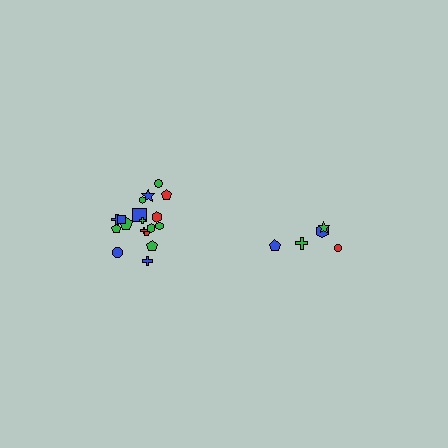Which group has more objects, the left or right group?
The left group.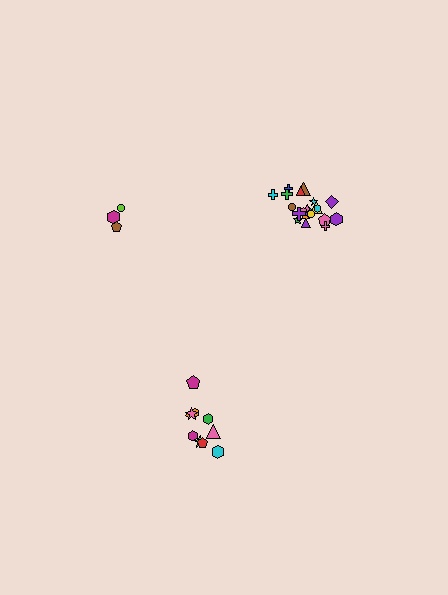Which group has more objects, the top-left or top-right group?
The top-right group.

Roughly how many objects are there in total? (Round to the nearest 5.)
Roughly 35 objects in total.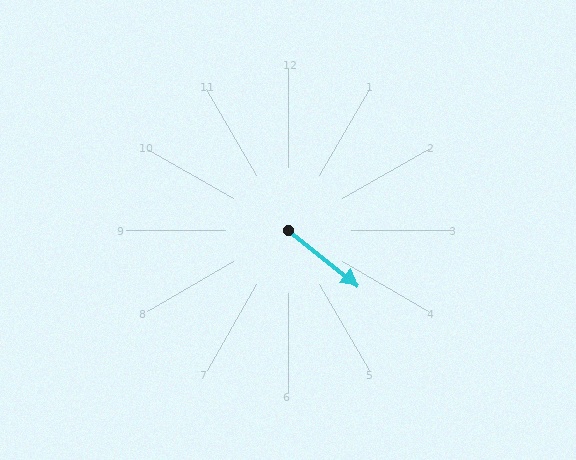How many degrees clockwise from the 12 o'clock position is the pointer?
Approximately 128 degrees.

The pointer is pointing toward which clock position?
Roughly 4 o'clock.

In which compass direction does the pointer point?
Southeast.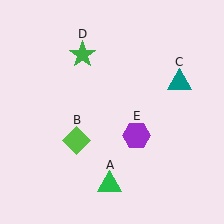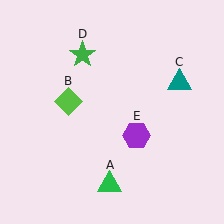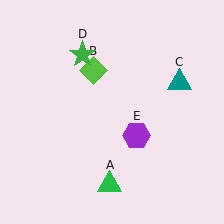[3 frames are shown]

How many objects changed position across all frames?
1 object changed position: lime diamond (object B).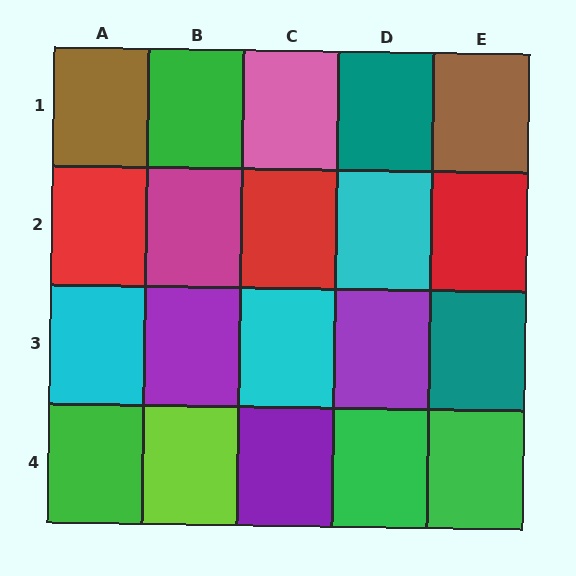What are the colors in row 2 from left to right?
Red, magenta, red, cyan, red.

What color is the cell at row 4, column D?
Green.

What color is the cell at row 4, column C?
Purple.